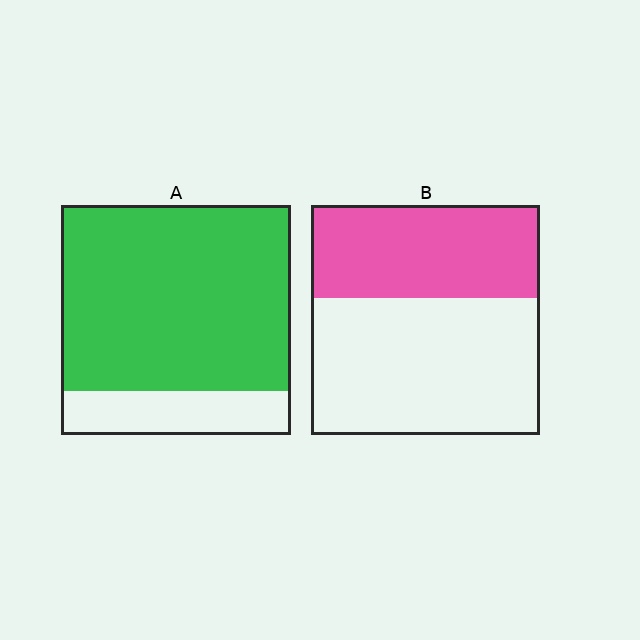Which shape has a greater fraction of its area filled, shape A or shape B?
Shape A.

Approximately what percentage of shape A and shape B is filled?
A is approximately 80% and B is approximately 40%.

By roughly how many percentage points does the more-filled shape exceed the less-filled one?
By roughly 40 percentage points (A over B).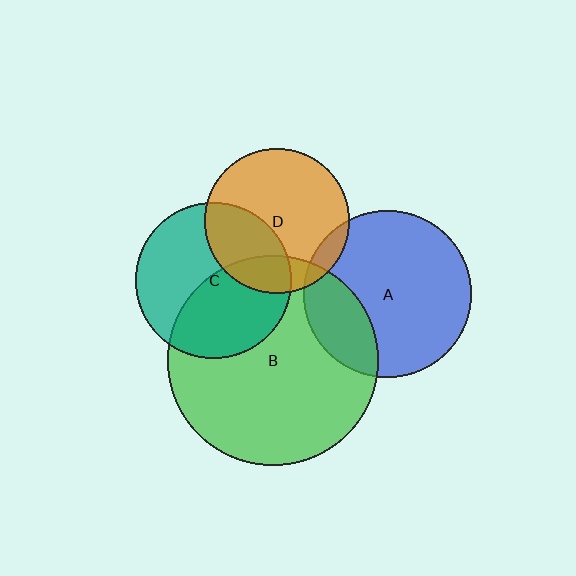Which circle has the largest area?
Circle B (green).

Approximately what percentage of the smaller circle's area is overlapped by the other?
Approximately 25%.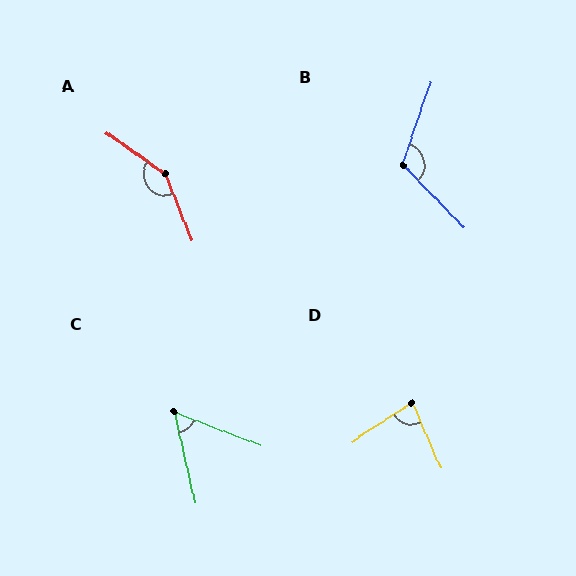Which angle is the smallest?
C, at approximately 56 degrees.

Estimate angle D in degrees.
Approximately 80 degrees.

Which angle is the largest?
A, at approximately 148 degrees.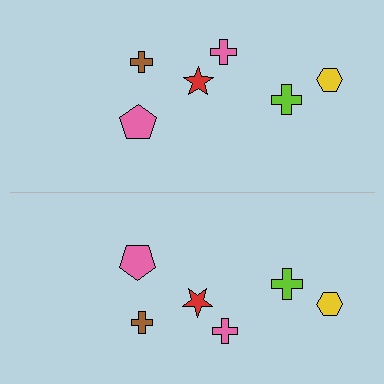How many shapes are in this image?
There are 12 shapes in this image.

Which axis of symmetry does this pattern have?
The pattern has a horizontal axis of symmetry running through the center of the image.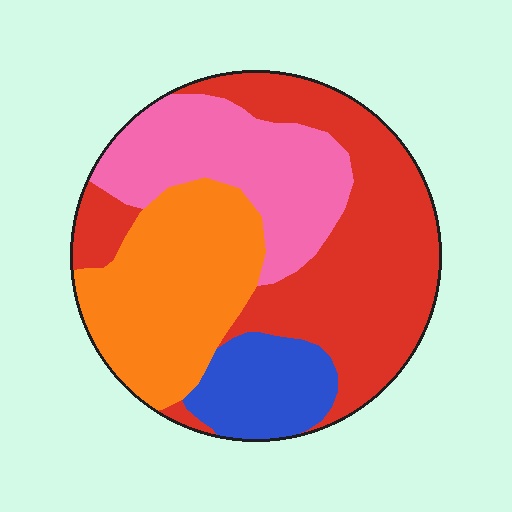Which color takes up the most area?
Red, at roughly 40%.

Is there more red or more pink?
Red.